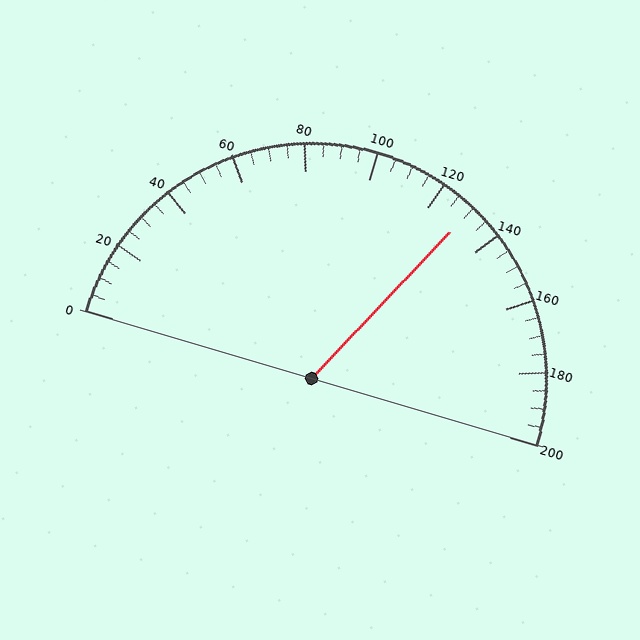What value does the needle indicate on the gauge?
The needle indicates approximately 130.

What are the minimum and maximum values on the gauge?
The gauge ranges from 0 to 200.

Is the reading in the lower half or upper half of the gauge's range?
The reading is in the upper half of the range (0 to 200).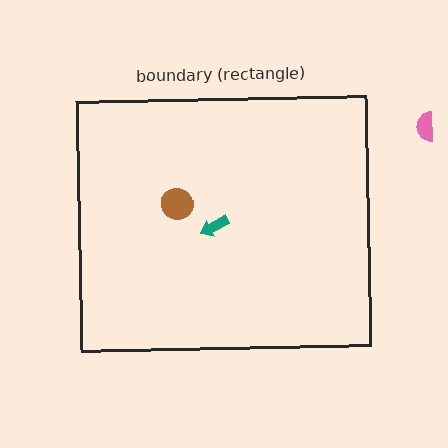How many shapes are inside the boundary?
2 inside, 1 outside.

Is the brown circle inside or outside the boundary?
Inside.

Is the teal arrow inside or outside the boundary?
Inside.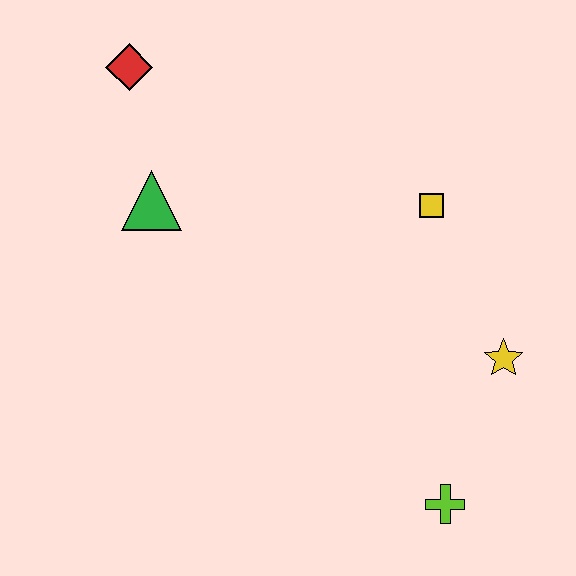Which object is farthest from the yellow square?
The red diamond is farthest from the yellow square.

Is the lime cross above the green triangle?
No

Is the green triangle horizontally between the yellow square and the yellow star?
No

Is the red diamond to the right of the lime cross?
No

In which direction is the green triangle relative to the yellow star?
The green triangle is to the left of the yellow star.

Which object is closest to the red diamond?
The green triangle is closest to the red diamond.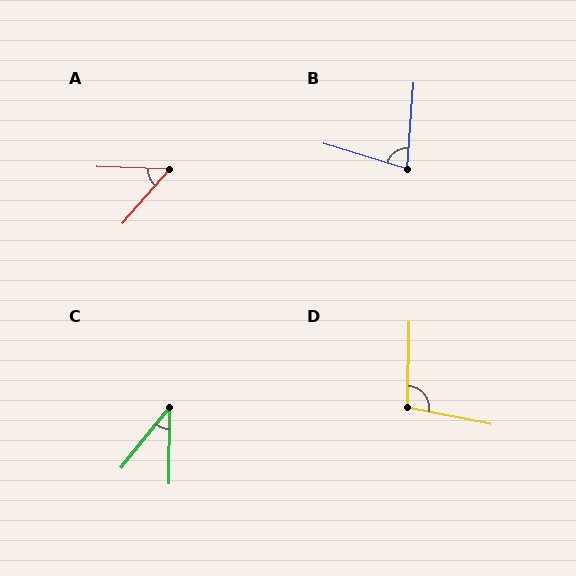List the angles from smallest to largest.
C (39°), A (51°), B (77°), D (100°).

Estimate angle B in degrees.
Approximately 77 degrees.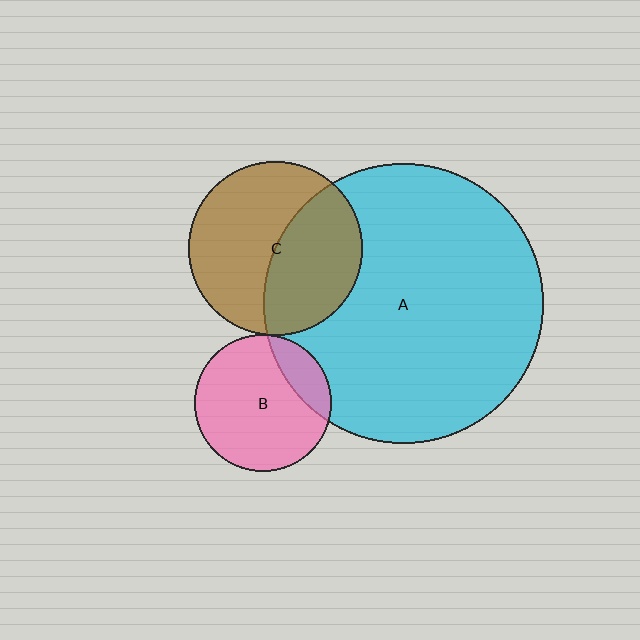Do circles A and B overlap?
Yes.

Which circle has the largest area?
Circle A (cyan).